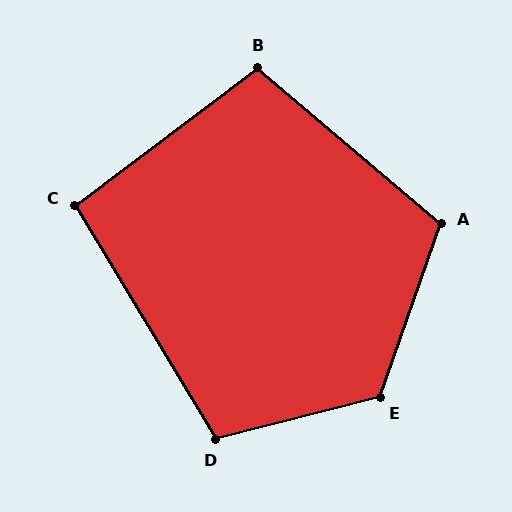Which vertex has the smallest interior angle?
C, at approximately 96 degrees.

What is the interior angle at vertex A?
Approximately 111 degrees (obtuse).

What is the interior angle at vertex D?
Approximately 106 degrees (obtuse).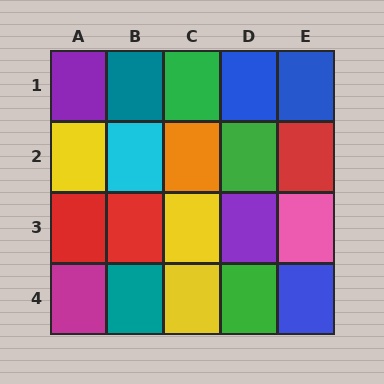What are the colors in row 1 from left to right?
Purple, teal, green, blue, blue.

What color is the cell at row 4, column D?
Green.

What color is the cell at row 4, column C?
Yellow.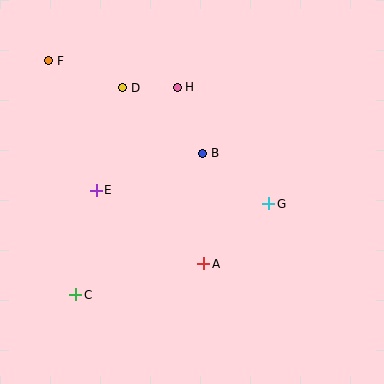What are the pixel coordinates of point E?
Point E is at (96, 190).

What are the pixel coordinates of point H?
Point H is at (177, 87).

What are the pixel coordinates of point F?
Point F is at (49, 61).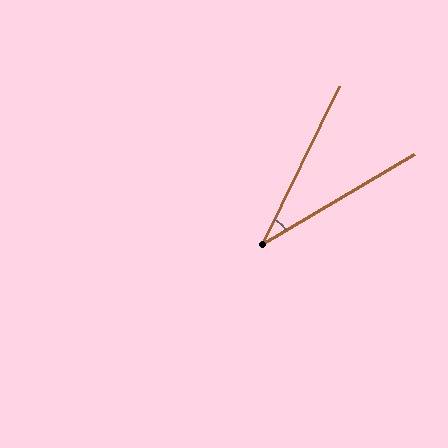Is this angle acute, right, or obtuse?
It is acute.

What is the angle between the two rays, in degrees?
Approximately 34 degrees.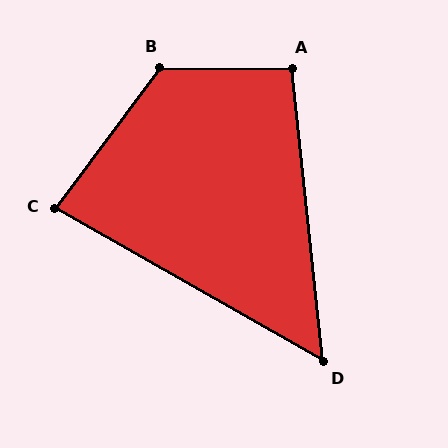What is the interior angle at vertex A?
Approximately 97 degrees (obtuse).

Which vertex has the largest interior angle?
B, at approximately 126 degrees.